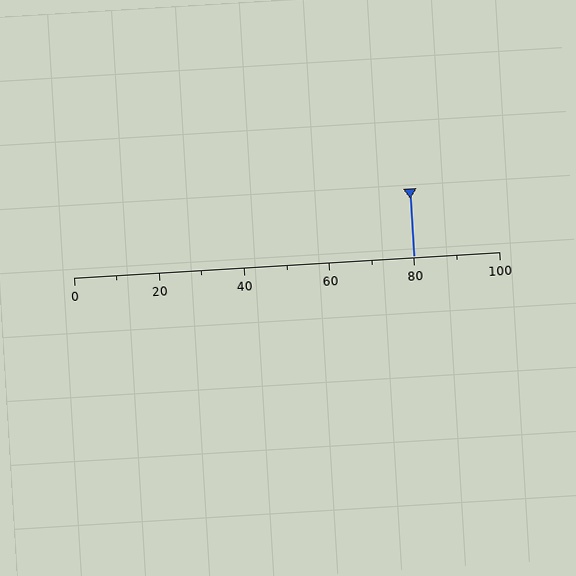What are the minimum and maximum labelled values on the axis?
The axis runs from 0 to 100.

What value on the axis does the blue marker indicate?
The marker indicates approximately 80.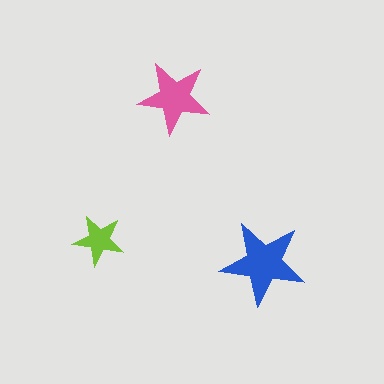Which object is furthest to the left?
The lime star is leftmost.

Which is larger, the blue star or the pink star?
The blue one.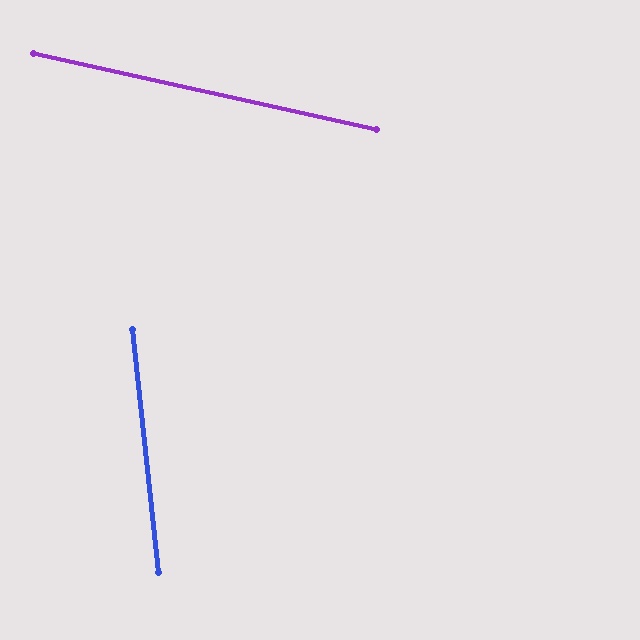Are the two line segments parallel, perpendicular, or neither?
Neither parallel nor perpendicular — they differ by about 72°.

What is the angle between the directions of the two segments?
Approximately 72 degrees.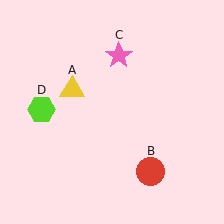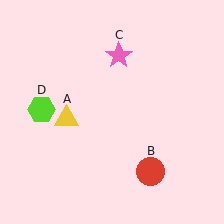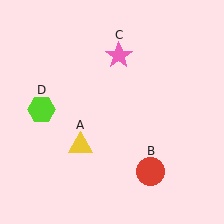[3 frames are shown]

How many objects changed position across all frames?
1 object changed position: yellow triangle (object A).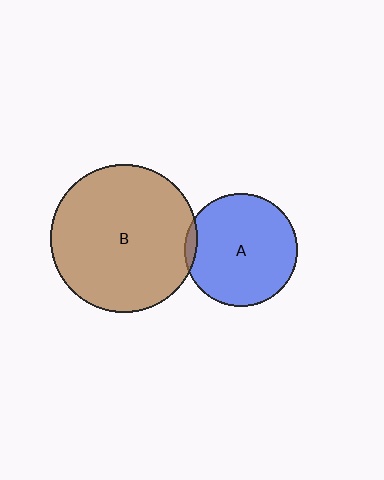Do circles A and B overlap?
Yes.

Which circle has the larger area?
Circle B (brown).